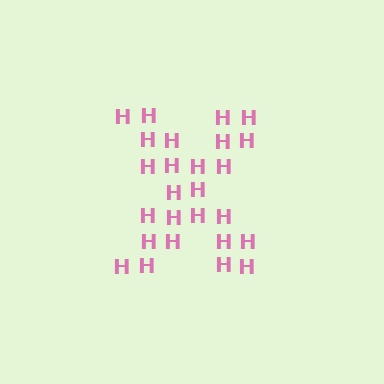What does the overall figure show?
The overall figure shows the letter X.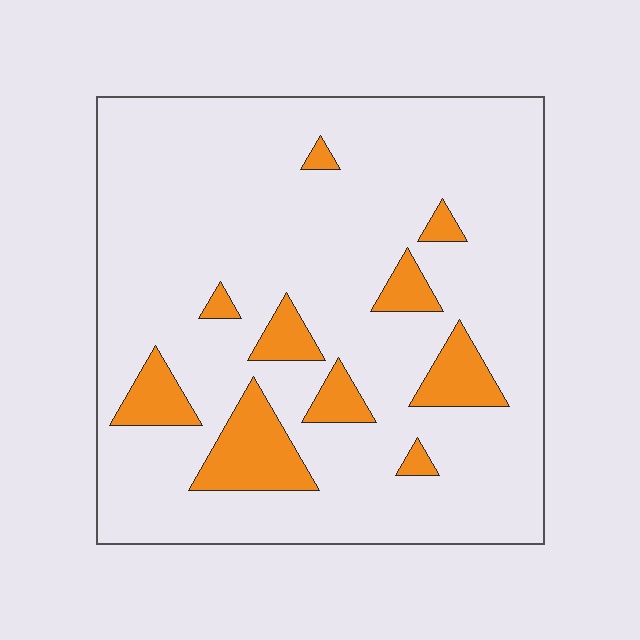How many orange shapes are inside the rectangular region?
10.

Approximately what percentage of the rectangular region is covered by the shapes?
Approximately 15%.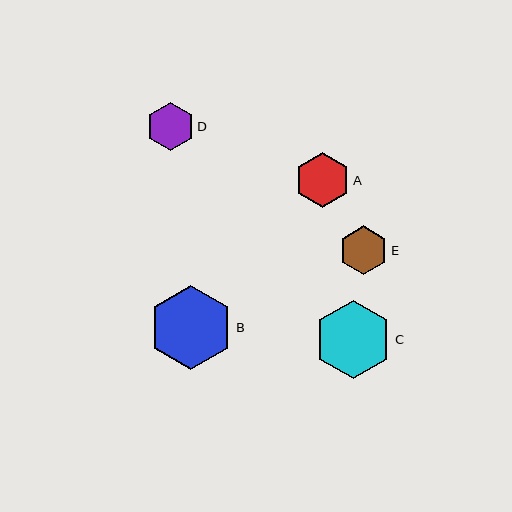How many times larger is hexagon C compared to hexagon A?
Hexagon C is approximately 1.4 times the size of hexagon A.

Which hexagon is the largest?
Hexagon B is the largest with a size of approximately 84 pixels.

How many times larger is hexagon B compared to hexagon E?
Hexagon B is approximately 1.7 times the size of hexagon E.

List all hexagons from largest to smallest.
From largest to smallest: B, C, A, E, D.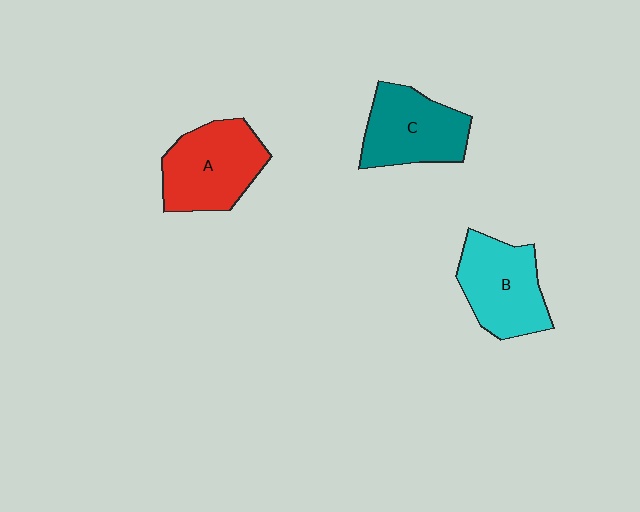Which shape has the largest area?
Shape A (red).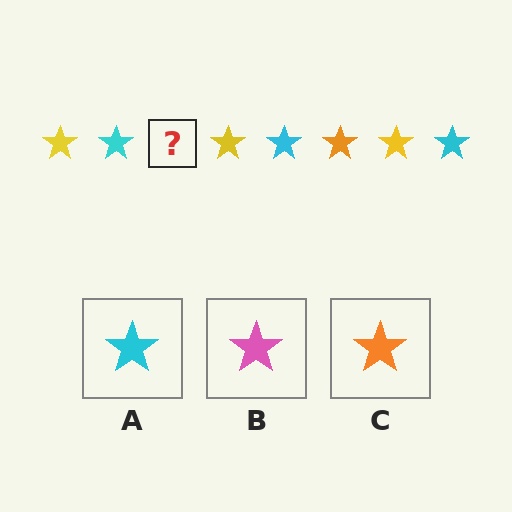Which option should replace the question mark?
Option C.